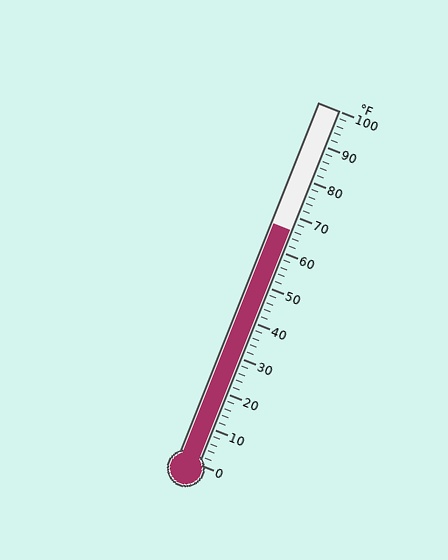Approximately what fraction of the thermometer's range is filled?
The thermometer is filled to approximately 65% of its range.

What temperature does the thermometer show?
The thermometer shows approximately 66°F.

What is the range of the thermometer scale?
The thermometer scale ranges from 0°F to 100°F.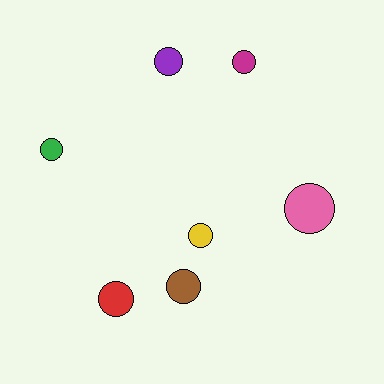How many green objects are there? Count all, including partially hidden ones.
There is 1 green object.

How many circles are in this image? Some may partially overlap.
There are 7 circles.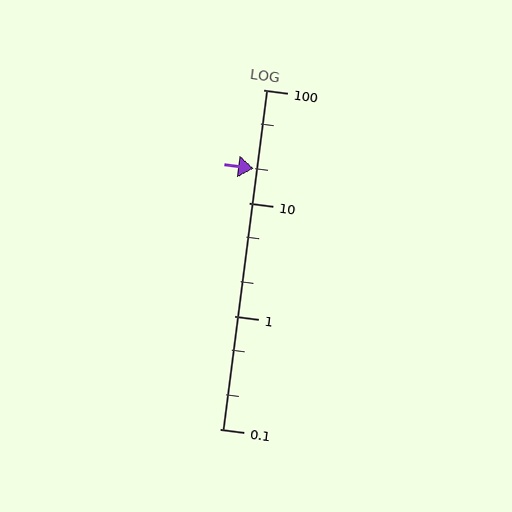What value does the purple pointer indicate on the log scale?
The pointer indicates approximately 20.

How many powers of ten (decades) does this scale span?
The scale spans 3 decades, from 0.1 to 100.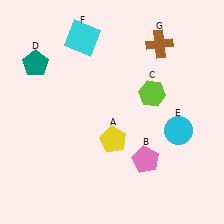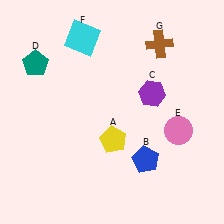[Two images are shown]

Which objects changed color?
B changed from pink to blue. C changed from lime to purple. E changed from cyan to pink.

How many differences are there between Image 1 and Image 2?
There are 3 differences between the two images.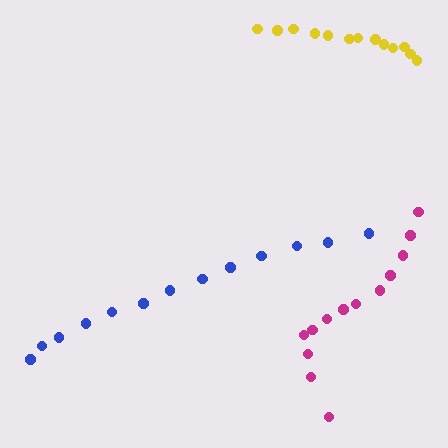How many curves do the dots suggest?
There are 3 distinct paths.